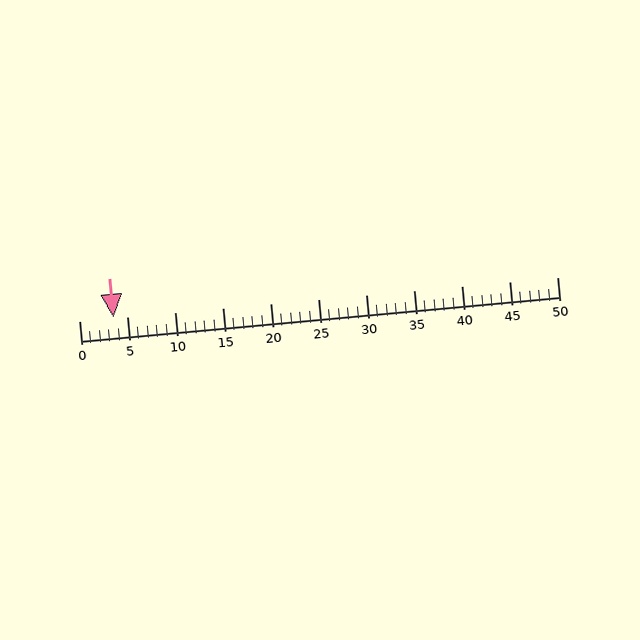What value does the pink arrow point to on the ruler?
The pink arrow points to approximately 4.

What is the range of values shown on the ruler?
The ruler shows values from 0 to 50.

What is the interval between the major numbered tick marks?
The major tick marks are spaced 5 units apart.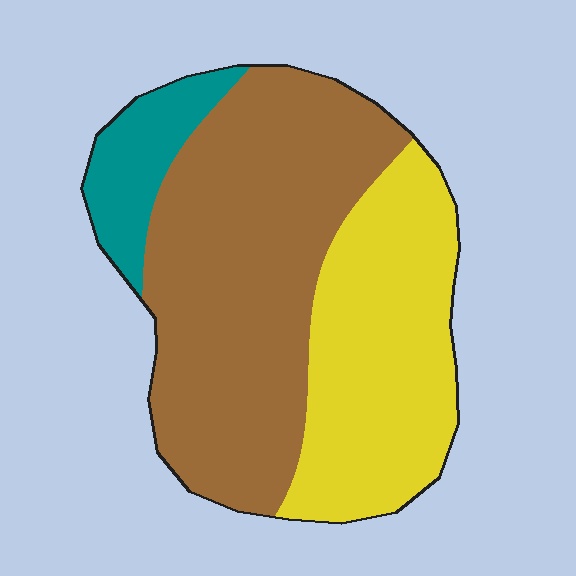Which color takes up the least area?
Teal, at roughly 10%.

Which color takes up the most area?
Brown, at roughly 55%.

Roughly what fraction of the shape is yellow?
Yellow covers 35% of the shape.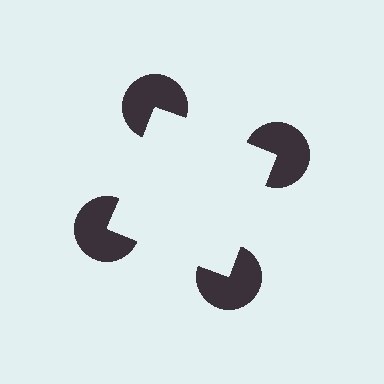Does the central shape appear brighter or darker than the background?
It typically appears slightly brighter than the background, even though no actual brightness change is drawn.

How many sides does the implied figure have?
4 sides.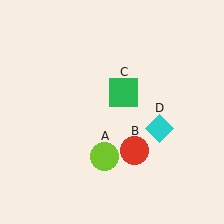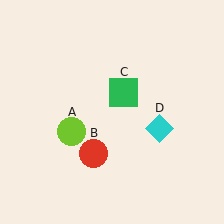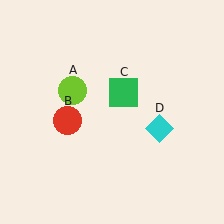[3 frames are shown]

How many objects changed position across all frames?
2 objects changed position: lime circle (object A), red circle (object B).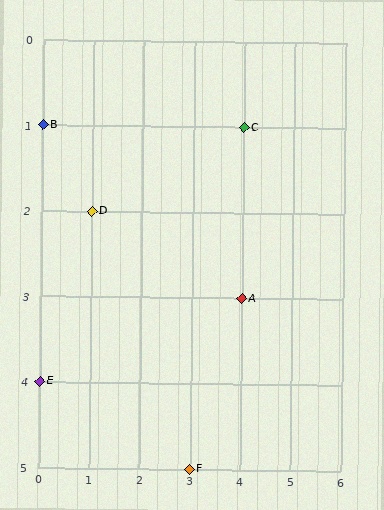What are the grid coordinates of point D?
Point D is at grid coordinates (1, 2).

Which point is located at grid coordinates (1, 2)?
Point D is at (1, 2).